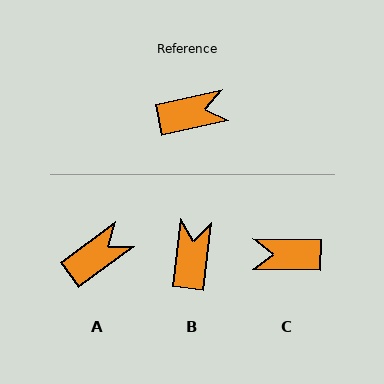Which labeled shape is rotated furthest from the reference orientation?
C, about 167 degrees away.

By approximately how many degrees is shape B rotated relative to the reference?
Approximately 70 degrees counter-clockwise.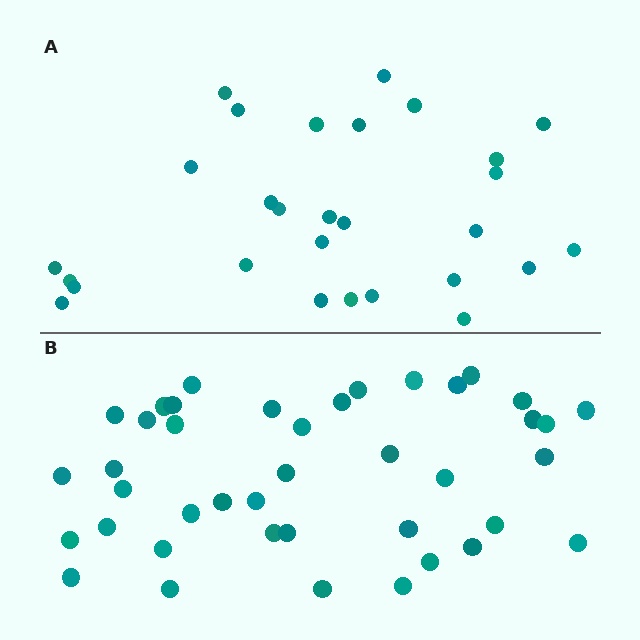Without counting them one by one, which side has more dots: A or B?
Region B (the bottom region) has more dots.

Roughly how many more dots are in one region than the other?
Region B has approximately 15 more dots than region A.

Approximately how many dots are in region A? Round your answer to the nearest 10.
About 30 dots. (The exact count is 28, which rounds to 30.)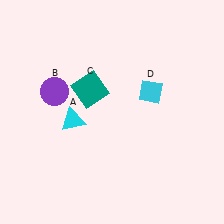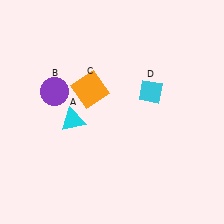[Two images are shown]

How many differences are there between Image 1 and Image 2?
There is 1 difference between the two images.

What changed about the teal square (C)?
In Image 1, C is teal. In Image 2, it changed to orange.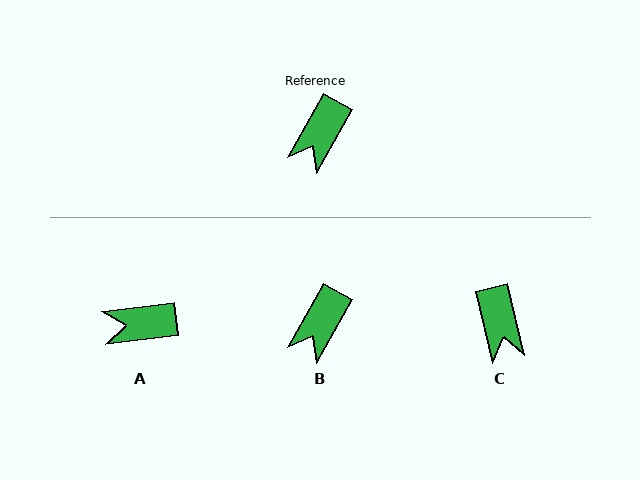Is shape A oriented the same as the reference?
No, it is off by about 53 degrees.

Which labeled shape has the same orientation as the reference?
B.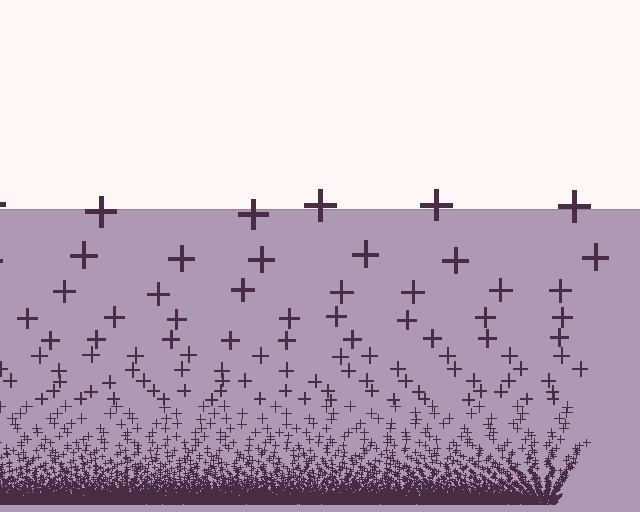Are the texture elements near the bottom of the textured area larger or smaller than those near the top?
Smaller. The gradient is inverted — elements near the bottom are smaller and denser.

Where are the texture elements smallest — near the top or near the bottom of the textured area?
Near the bottom.